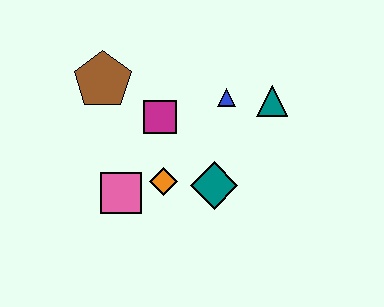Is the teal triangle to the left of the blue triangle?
No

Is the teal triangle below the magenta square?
No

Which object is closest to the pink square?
The orange diamond is closest to the pink square.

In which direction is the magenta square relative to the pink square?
The magenta square is above the pink square.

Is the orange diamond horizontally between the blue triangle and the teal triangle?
No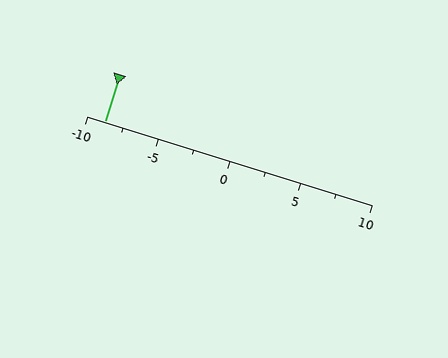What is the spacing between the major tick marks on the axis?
The major ticks are spaced 5 apart.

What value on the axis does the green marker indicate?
The marker indicates approximately -8.8.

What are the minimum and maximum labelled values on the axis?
The axis runs from -10 to 10.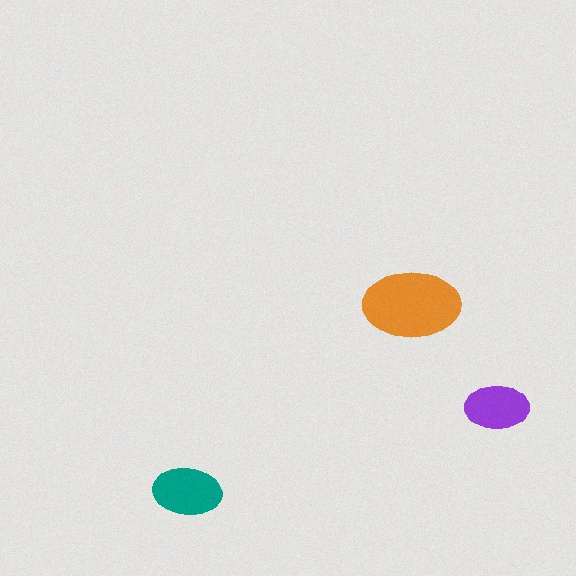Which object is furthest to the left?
The teal ellipse is leftmost.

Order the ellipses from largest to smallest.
the orange one, the teal one, the purple one.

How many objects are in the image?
There are 3 objects in the image.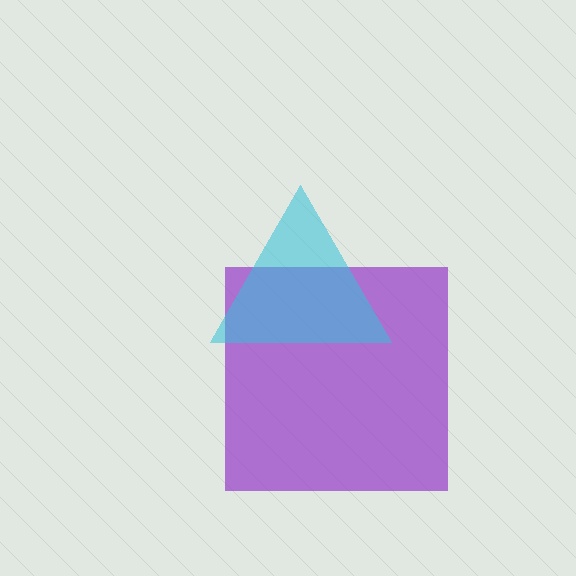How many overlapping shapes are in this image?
There are 2 overlapping shapes in the image.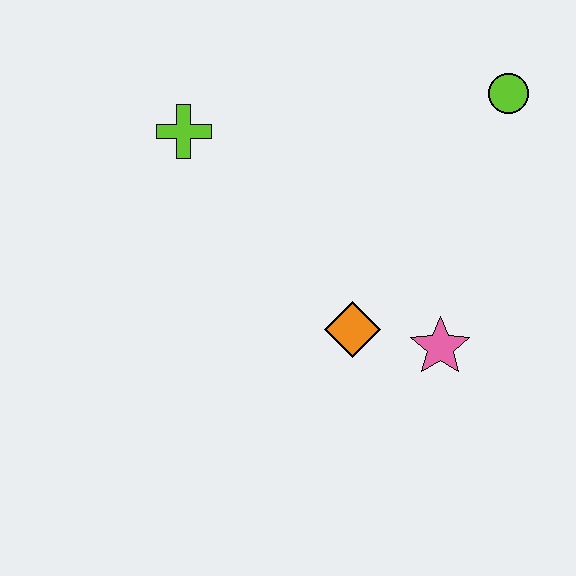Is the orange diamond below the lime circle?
Yes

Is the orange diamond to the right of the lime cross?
Yes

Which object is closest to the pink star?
The orange diamond is closest to the pink star.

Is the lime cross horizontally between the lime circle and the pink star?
No